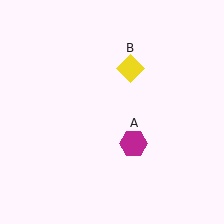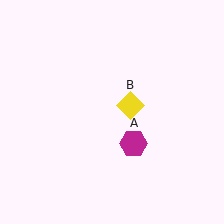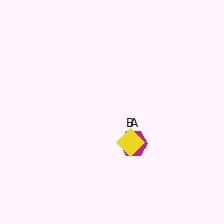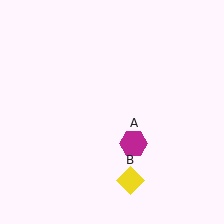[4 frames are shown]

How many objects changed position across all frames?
1 object changed position: yellow diamond (object B).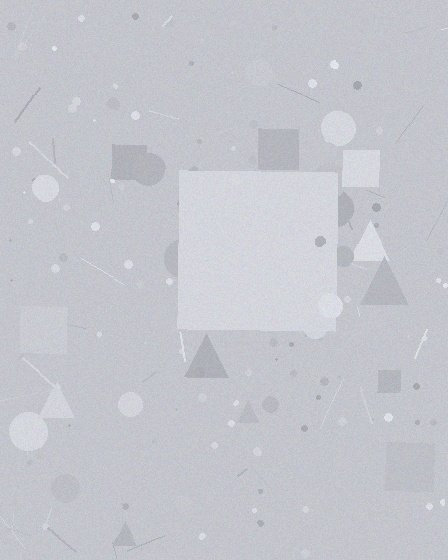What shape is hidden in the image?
A square is hidden in the image.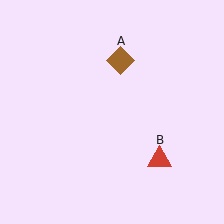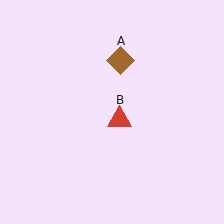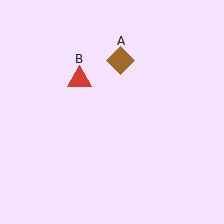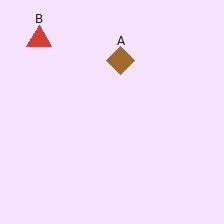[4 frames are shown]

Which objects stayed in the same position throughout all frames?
Brown diamond (object A) remained stationary.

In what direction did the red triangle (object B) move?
The red triangle (object B) moved up and to the left.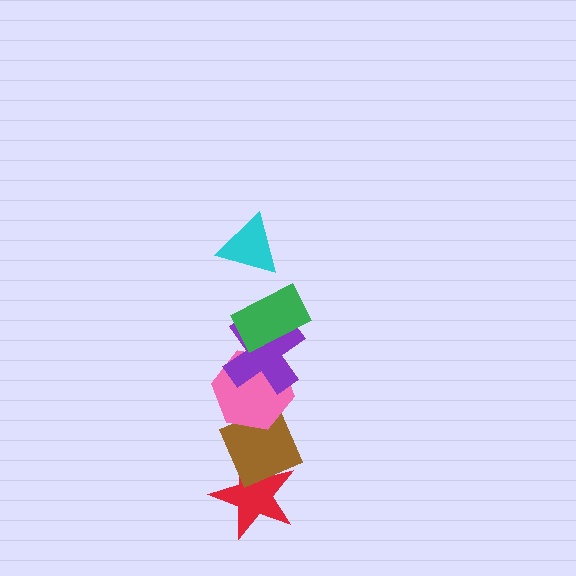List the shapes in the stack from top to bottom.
From top to bottom: the cyan triangle, the green rectangle, the purple cross, the pink hexagon, the brown diamond, the red star.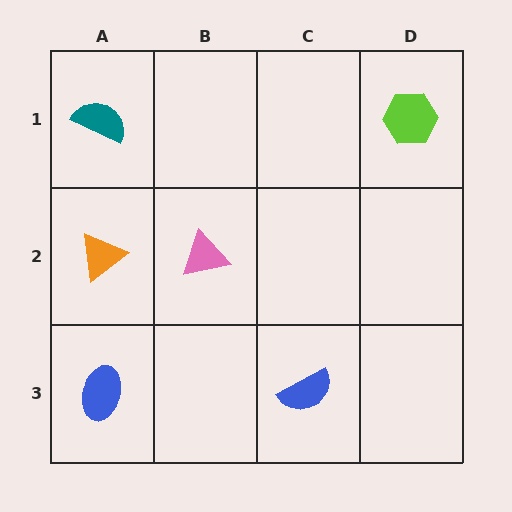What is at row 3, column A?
A blue ellipse.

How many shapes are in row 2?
2 shapes.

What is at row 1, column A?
A teal semicircle.